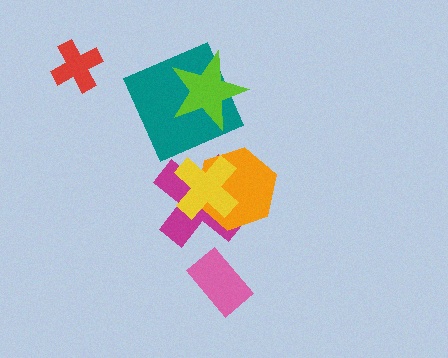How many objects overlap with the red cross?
0 objects overlap with the red cross.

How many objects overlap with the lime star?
1 object overlaps with the lime star.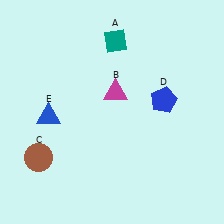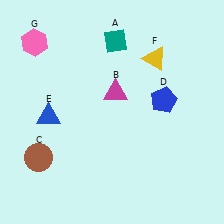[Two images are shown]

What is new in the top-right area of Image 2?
A yellow triangle (F) was added in the top-right area of Image 2.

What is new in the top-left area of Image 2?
A pink hexagon (G) was added in the top-left area of Image 2.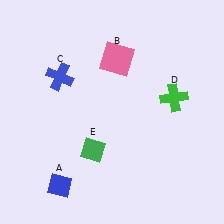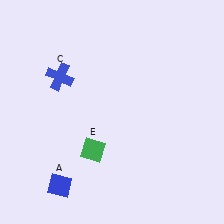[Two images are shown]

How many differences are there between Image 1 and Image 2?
There are 2 differences between the two images.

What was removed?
The pink square (B), the green cross (D) were removed in Image 2.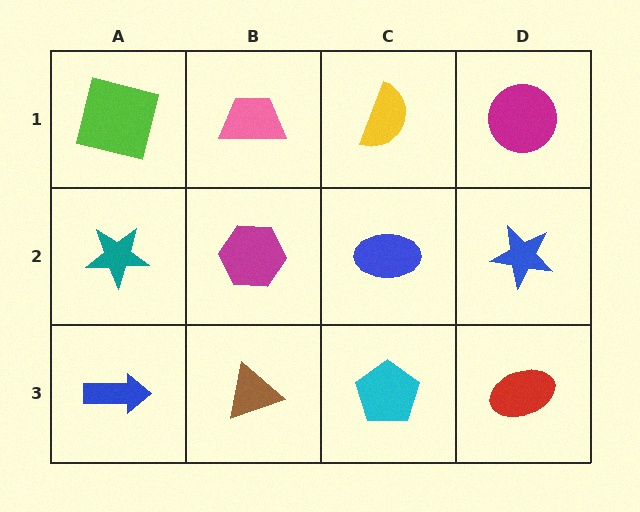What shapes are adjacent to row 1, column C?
A blue ellipse (row 2, column C), a pink trapezoid (row 1, column B), a magenta circle (row 1, column D).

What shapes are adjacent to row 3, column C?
A blue ellipse (row 2, column C), a brown triangle (row 3, column B), a red ellipse (row 3, column D).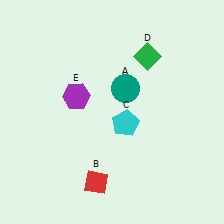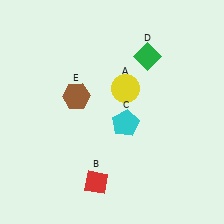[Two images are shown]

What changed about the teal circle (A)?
In Image 1, A is teal. In Image 2, it changed to yellow.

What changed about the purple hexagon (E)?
In Image 1, E is purple. In Image 2, it changed to brown.